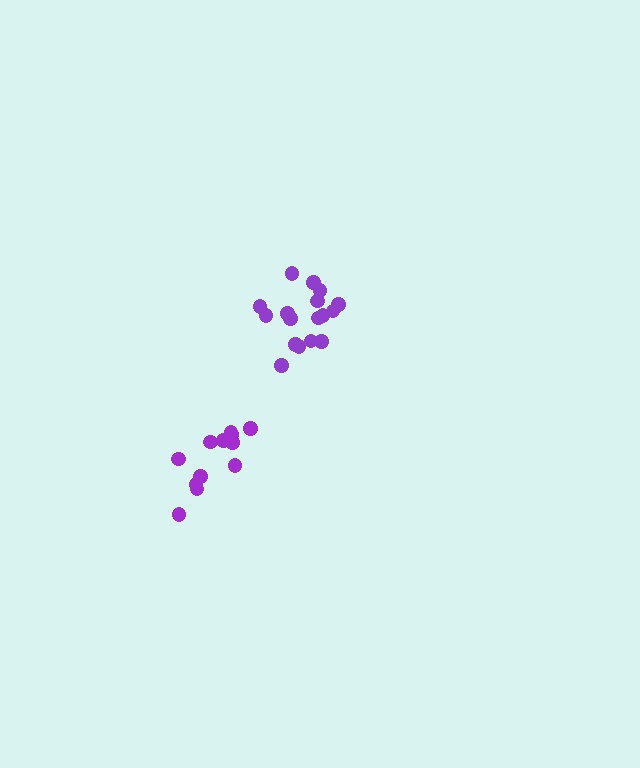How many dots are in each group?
Group 1: 12 dots, Group 2: 17 dots (29 total).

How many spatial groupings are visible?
There are 2 spatial groupings.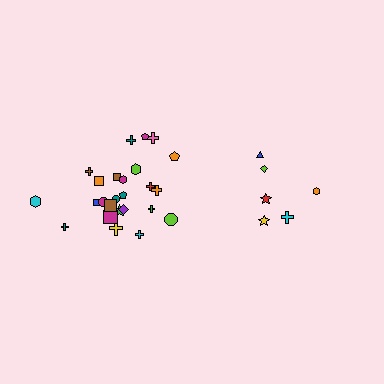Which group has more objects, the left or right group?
The left group.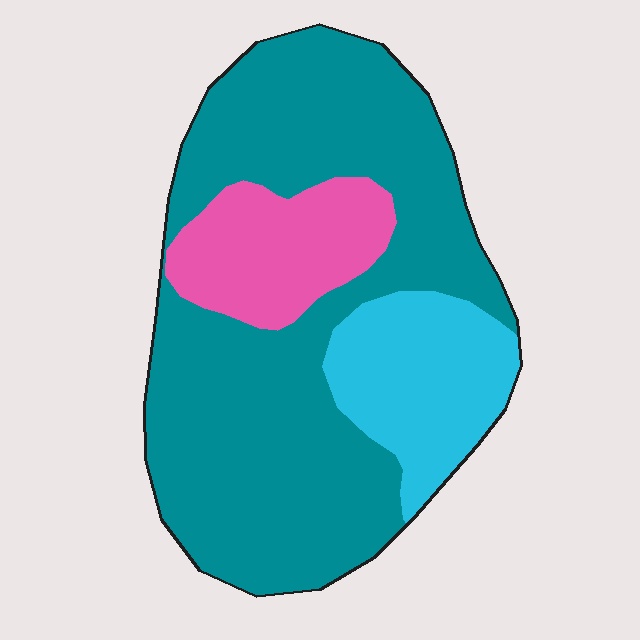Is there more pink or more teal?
Teal.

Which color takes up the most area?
Teal, at roughly 65%.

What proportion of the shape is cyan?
Cyan covers 18% of the shape.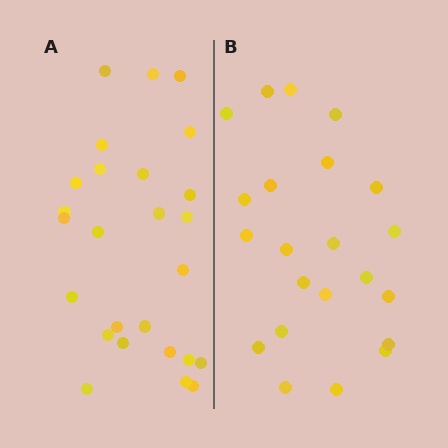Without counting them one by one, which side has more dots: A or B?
Region A (the left region) has more dots.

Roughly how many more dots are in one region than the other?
Region A has about 4 more dots than region B.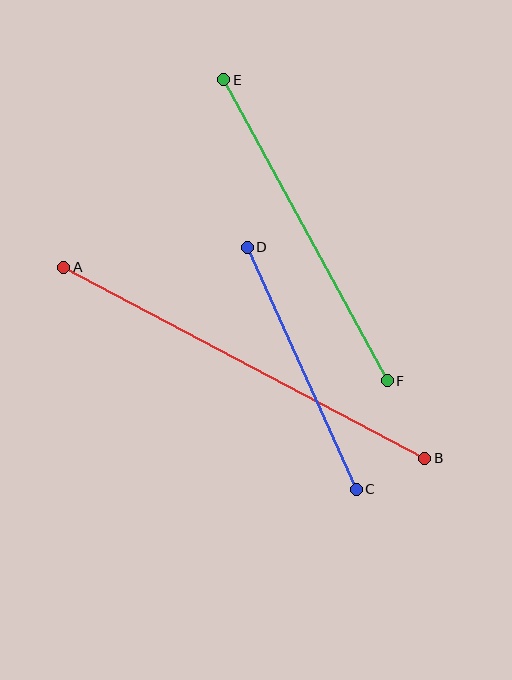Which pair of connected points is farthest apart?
Points A and B are farthest apart.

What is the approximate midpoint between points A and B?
The midpoint is at approximately (244, 363) pixels.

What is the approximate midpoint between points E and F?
The midpoint is at approximately (305, 230) pixels.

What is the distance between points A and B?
The distance is approximately 409 pixels.